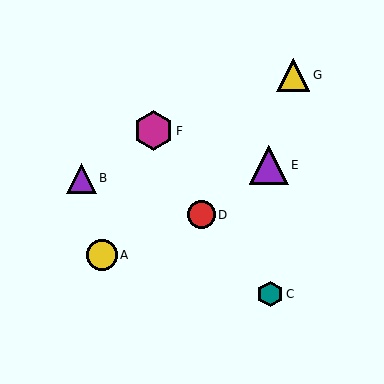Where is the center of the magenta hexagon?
The center of the magenta hexagon is at (153, 131).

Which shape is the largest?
The magenta hexagon (labeled F) is the largest.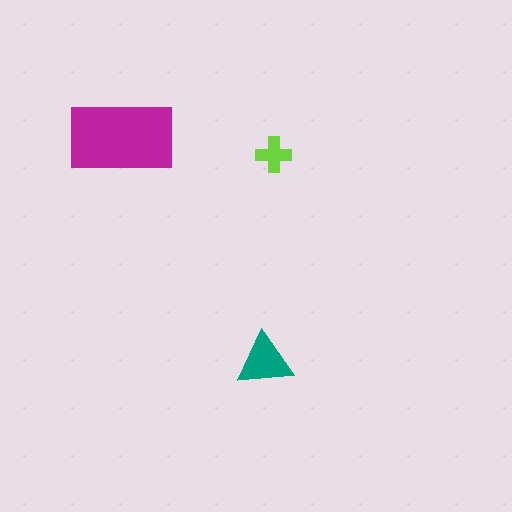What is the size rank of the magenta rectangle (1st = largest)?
1st.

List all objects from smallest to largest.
The lime cross, the teal triangle, the magenta rectangle.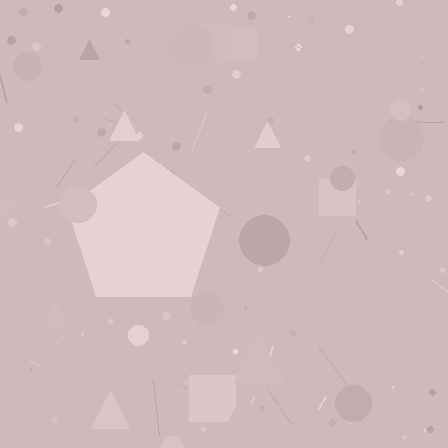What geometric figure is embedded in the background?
A pentagon is embedded in the background.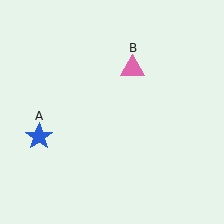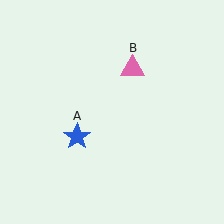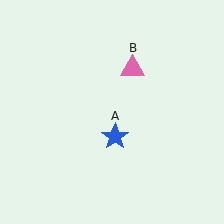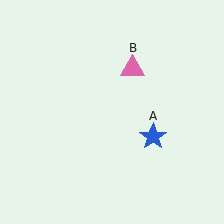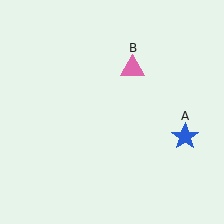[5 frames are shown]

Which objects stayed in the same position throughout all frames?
Pink triangle (object B) remained stationary.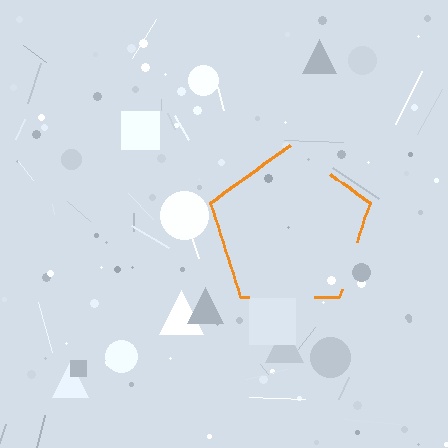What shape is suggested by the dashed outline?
The dashed outline suggests a pentagon.